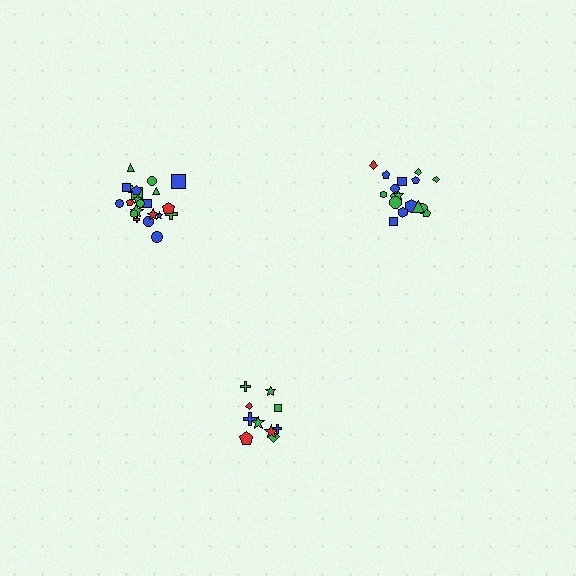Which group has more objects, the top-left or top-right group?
The top-left group.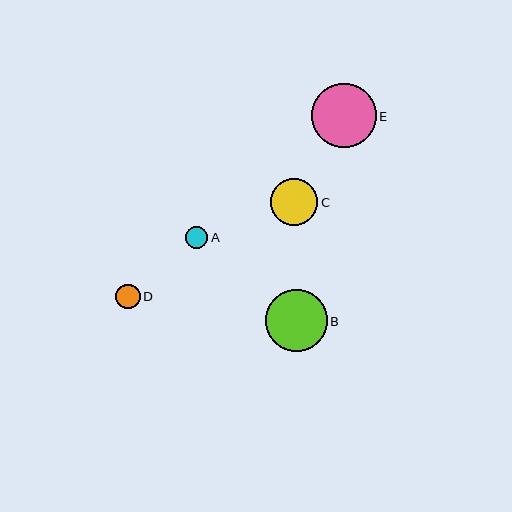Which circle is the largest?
Circle E is the largest with a size of approximately 64 pixels.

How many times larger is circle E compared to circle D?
Circle E is approximately 2.6 times the size of circle D.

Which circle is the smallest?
Circle A is the smallest with a size of approximately 22 pixels.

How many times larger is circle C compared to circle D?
Circle C is approximately 1.9 times the size of circle D.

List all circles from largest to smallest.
From largest to smallest: E, B, C, D, A.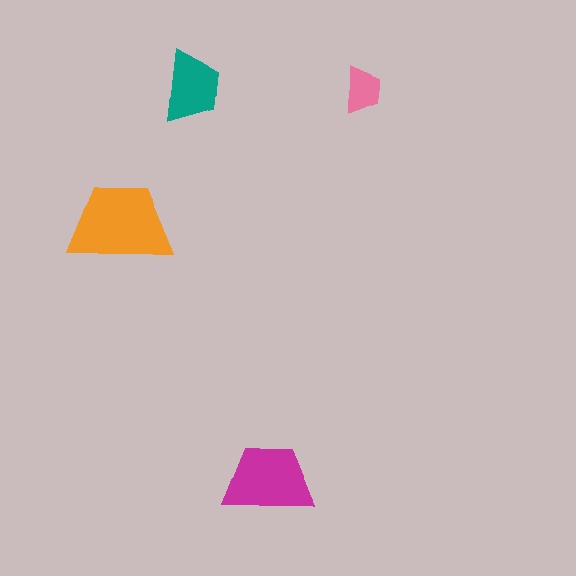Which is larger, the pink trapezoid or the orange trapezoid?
The orange one.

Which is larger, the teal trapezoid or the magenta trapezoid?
The magenta one.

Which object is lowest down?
The magenta trapezoid is bottommost.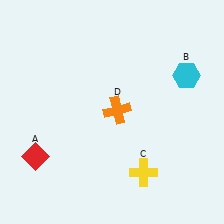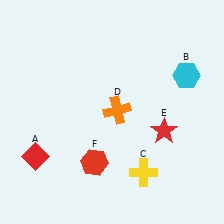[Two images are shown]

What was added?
A red star (E), a red hexagon (F) were added in Image 2.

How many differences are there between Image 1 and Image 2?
There are 2 differences between the two images.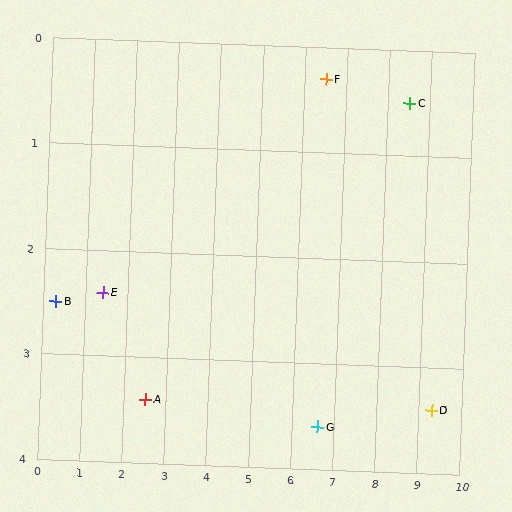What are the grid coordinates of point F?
Point F is at approximately (6.5, 0.3).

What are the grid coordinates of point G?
Point G is at approximately (6.6, 3.6).